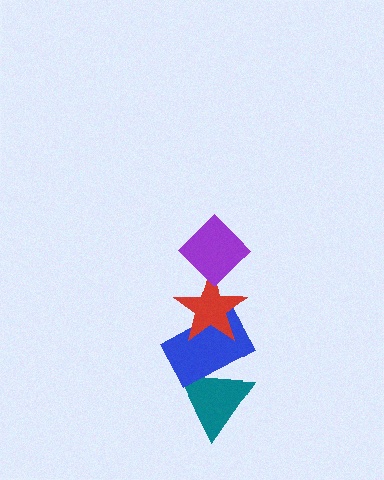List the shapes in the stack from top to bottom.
From top to bottom: the purple diamond, the red star, the blue rectangle, the teal triangle.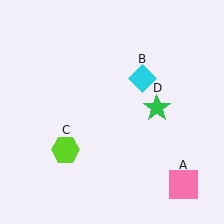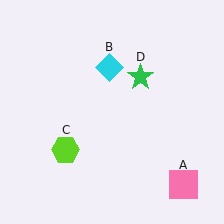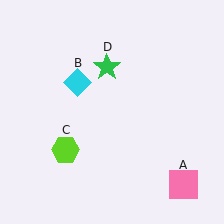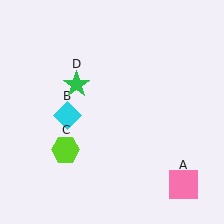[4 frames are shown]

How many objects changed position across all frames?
2 objects changed position: cyan diamond (object B), green star (object D).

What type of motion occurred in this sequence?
The cyan diamond (object B), green star (object D) rotated counterclockwise around the center of the scene.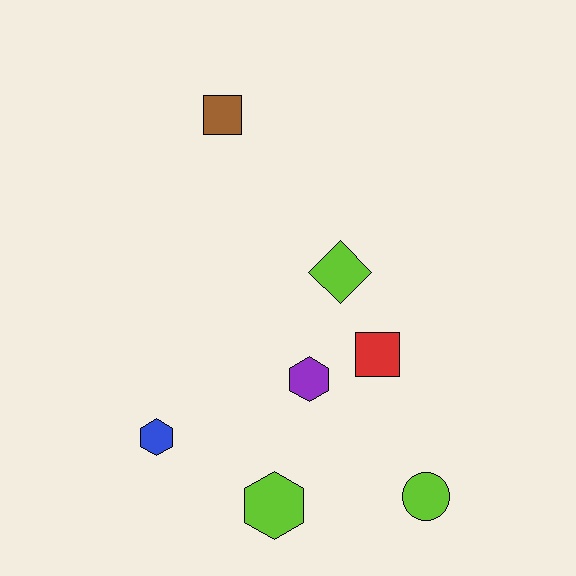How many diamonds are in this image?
There is 1 diamond.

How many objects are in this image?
There are 7 objects.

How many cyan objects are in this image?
There are no cyan objects.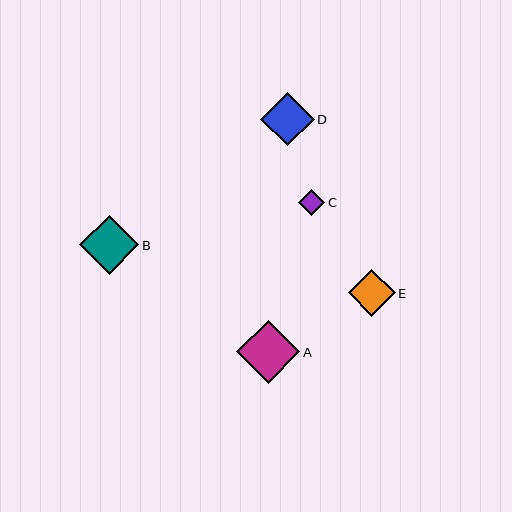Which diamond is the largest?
Diamond A is the largest with a size of approximately 64 pixels.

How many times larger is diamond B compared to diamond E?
Diamond B is approximately 1.3 times the size of diamond E.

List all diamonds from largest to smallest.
From largest to smallest: A, B, D, E, C.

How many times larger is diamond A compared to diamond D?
Diamond A is approximately 1.2 times the size of diamond D.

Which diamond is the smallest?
Diamond C is the smallest with a size of approximately 26 pixels.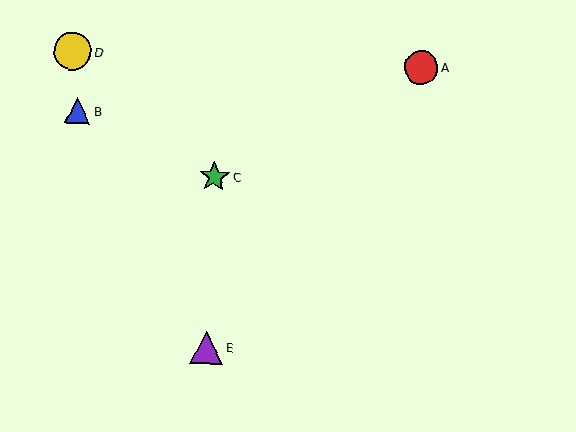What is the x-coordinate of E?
Object E is at x≈207.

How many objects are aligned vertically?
2 objects (C, E) are aligned vertically.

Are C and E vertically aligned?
Yes, both are at x≈215.